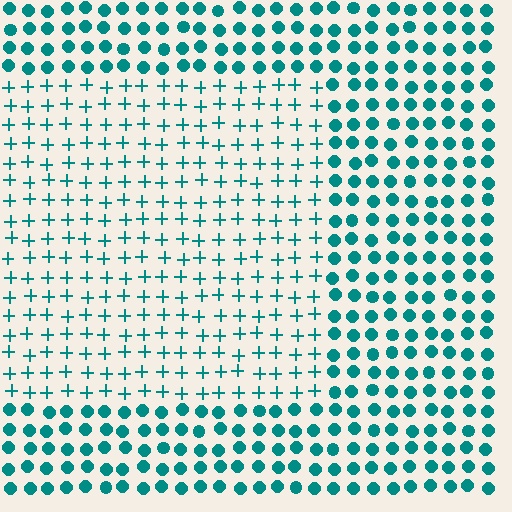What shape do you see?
I see a rectangle.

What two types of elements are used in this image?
The image uses plus signs inside the rectangle region and circles outside it.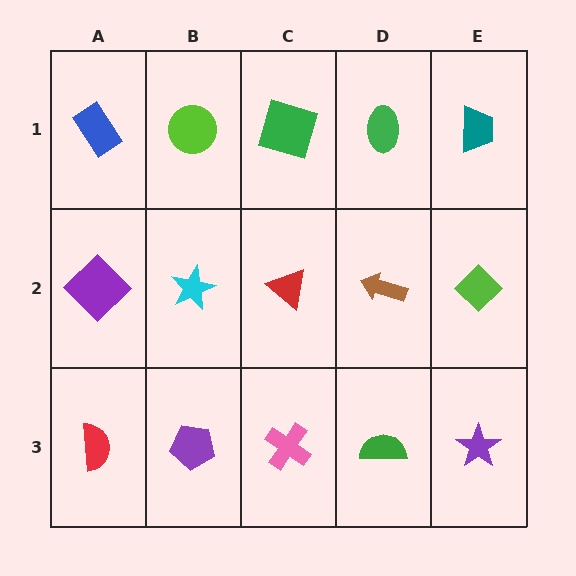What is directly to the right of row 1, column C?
A green ellipse.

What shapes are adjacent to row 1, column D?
A brown arrow (row 2, column D), a green square (row 1, column C), a teal trapezoid (row 1, column E).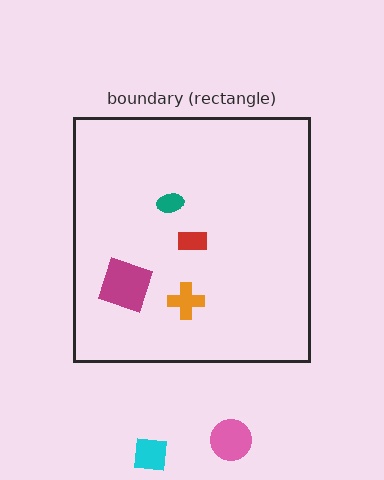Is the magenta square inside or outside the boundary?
Inside.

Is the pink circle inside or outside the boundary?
Outside.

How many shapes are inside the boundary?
4 inside, 2 outside.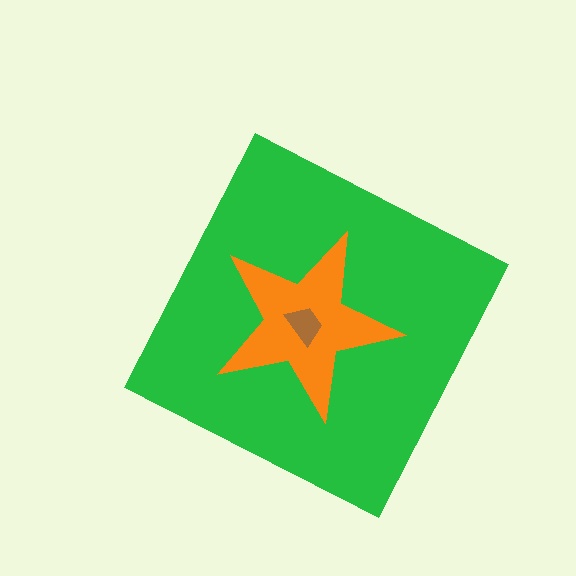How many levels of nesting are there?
3.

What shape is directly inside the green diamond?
The orange star.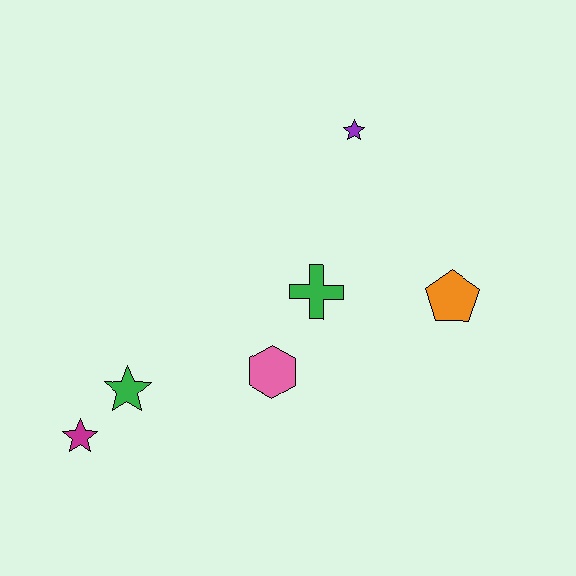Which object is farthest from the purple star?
The magenta star is farthest from the purple star.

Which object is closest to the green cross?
The pink hexagon is closest to the green cross.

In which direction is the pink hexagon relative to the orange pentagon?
The pink hexagon is to the left of the orange pentagon.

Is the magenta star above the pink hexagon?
No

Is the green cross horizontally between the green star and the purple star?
Yes